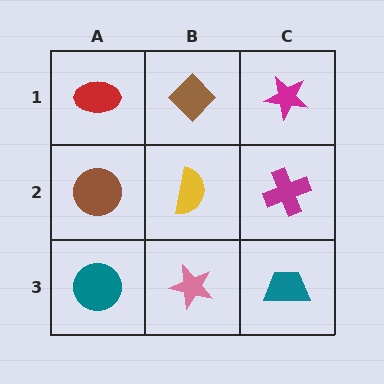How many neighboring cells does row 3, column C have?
2.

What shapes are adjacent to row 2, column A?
A red ellipse (row 1, column A), a teal circle (row 3, column A), a yellow semicircle (row 2, column B).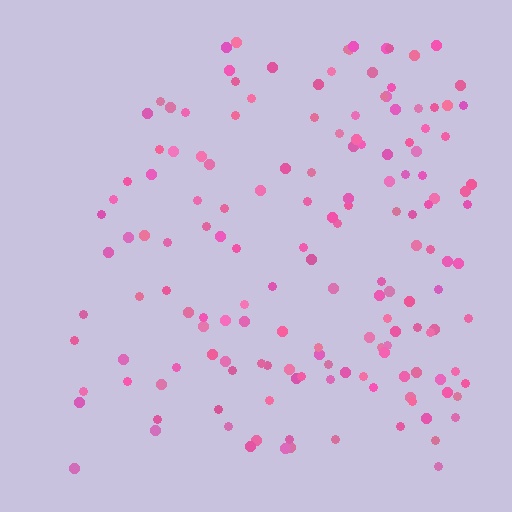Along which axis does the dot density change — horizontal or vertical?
Horizontal.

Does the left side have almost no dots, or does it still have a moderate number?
Still a moderate number, just noticeably fewer than the right.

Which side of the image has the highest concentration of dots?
The right.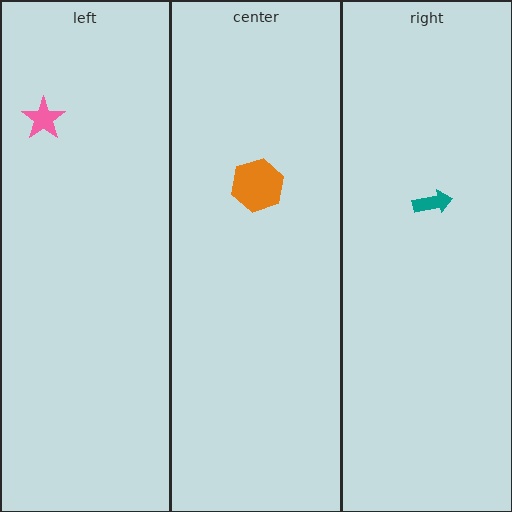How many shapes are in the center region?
1.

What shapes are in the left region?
The pink star.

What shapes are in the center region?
The orange hexagon.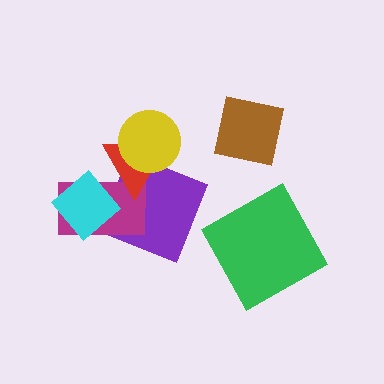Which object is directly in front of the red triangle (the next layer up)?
The yellow circle is directly in front of the red triangle.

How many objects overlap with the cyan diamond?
3 objects overlap with the cyan diamond.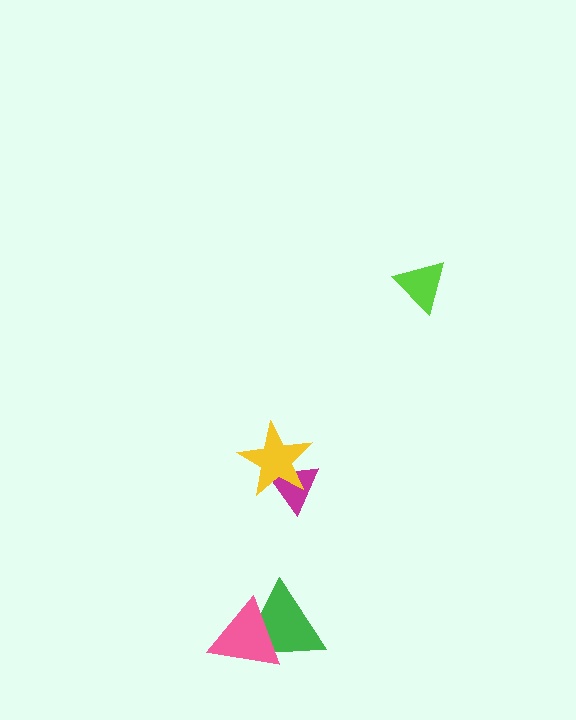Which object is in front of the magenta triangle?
The yellow star is in front of the magenta triangle.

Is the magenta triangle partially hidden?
Yes, it is partially covered by another shape.